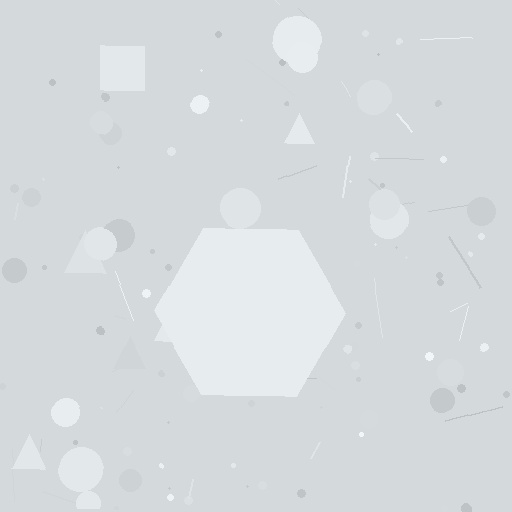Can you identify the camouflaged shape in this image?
The camouflaged shape is a hexagon.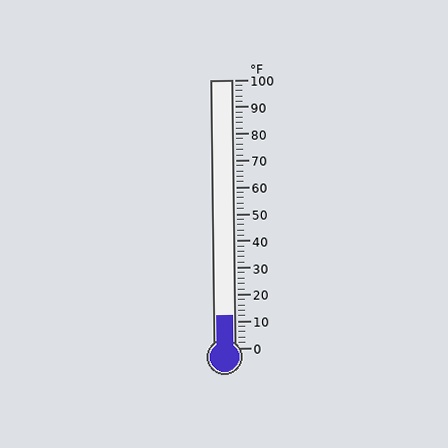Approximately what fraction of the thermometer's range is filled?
The thermometer is filled to approximately 10% of its range.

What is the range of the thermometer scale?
The thermometer scale ranges from 0°F to 100°F.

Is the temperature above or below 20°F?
The temperature is below 20°F.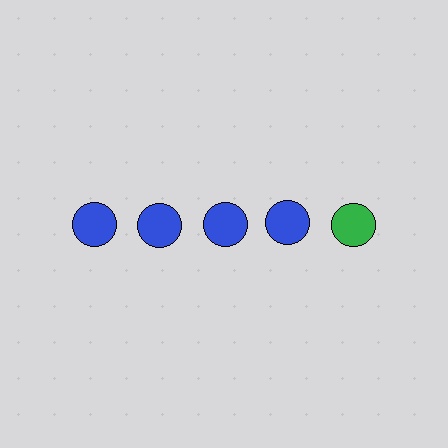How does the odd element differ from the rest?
It has a different color: green instead of blue.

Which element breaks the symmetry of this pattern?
The green circle in the top row, rightmost column breaks the symmetry. All other shapes are blue circles.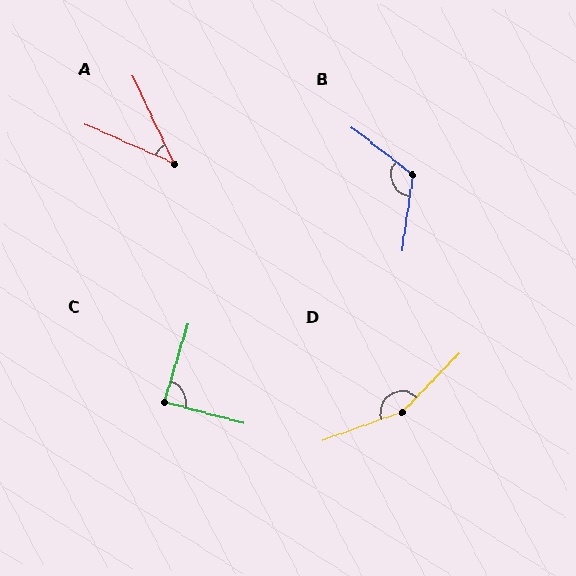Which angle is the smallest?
A, at approximately 41 degrees.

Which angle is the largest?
D, at approximately 154 degrees.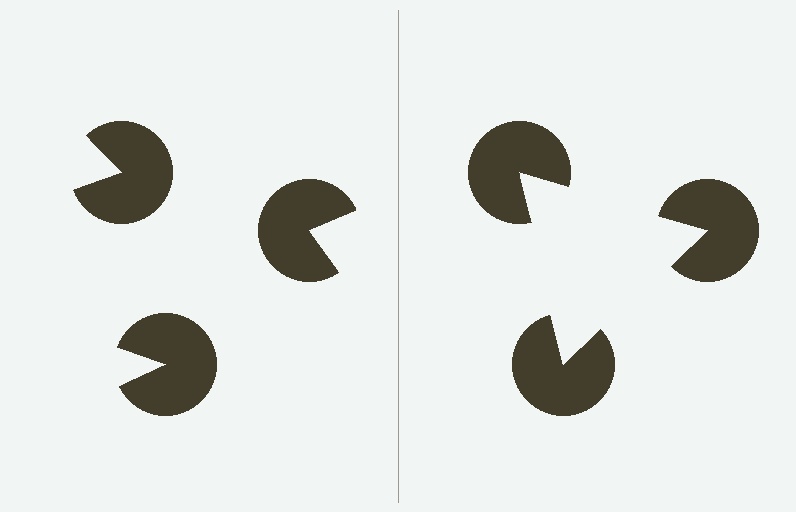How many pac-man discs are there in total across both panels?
6 — 3 on each side.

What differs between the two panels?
The pac-man discs are positioned identically on both sides; only the wedge orientations differ. On the right they align to a triangle; on the left they are misaligned.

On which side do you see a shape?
An illusory triangle appears on the right side. On the left side the wedge cuts are rotated, so no coherent shape forms.